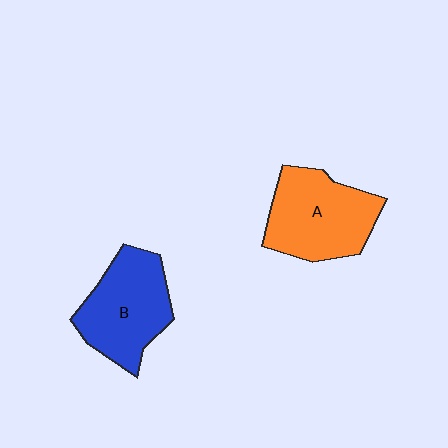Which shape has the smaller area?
Shape B (blue).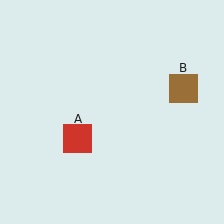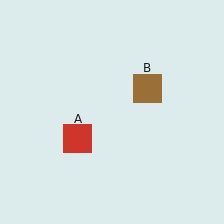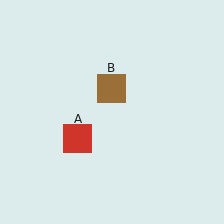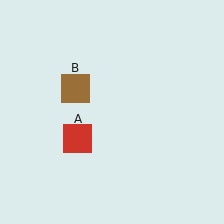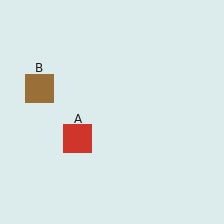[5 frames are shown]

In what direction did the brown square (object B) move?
The brown square (object B) moved left.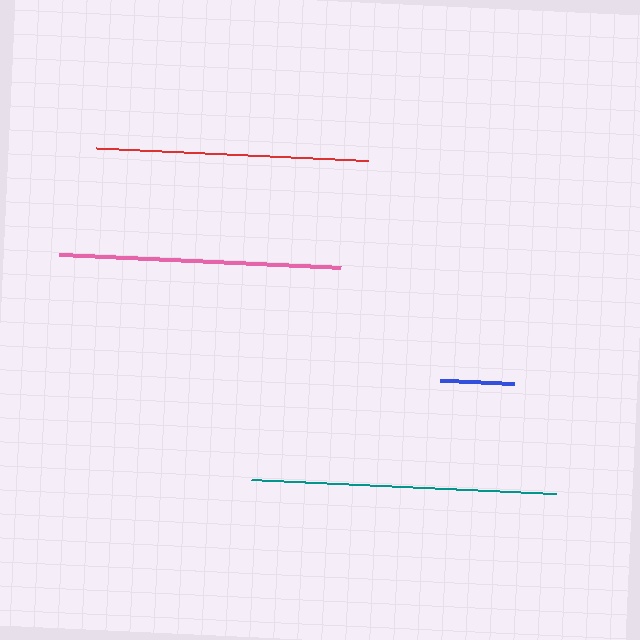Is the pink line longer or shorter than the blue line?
The pink line is longer than the blue line.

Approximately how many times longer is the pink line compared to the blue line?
The pink line is approximately 3.8 times the length of the blue line.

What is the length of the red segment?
The red segment is approximately 273 pixels long.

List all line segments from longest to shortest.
From longest to shortest: teal, pink, red, blue.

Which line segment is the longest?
The teal line is the longest at approximately 305 pixels.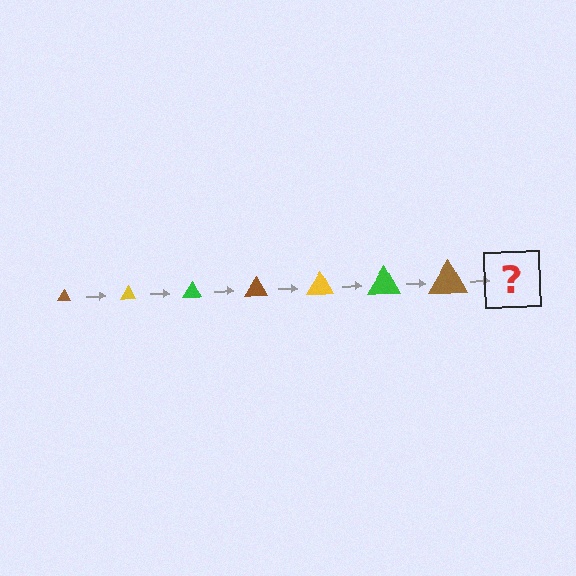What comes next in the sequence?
The next element should be a yellow triangle, larger than the previous one.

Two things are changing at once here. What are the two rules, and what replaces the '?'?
The two rules are that the triangle grows larger each step and the color cycles through brown, yellow, and green. The '?' should be a yellow triangle, larger than the previous one.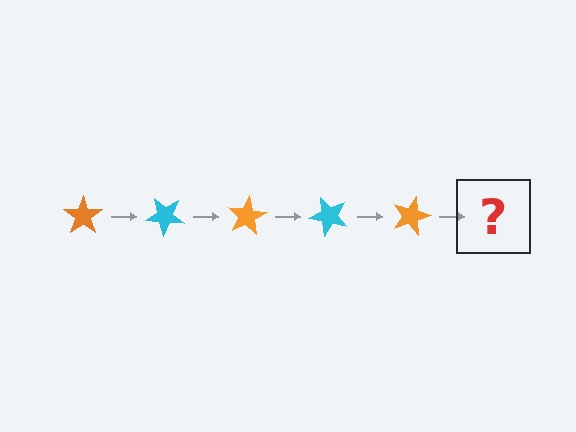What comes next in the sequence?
The next element should be a cyan star, rotated 200 degrees from the start.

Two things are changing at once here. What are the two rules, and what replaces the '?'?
The two rules are that it rotates 40 degrees each step and the color cycles through orange and cyan. The '?' should be a cyan star, rotated 200 degrees from the start.